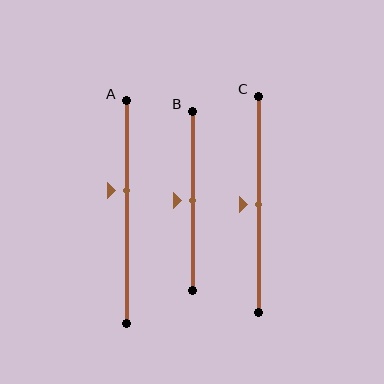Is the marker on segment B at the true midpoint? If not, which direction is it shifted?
Yes, the marker on segment B is at the true midpoint.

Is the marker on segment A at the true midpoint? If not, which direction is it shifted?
No, the marker on segment A is shifted upward by about 9% of the segment length.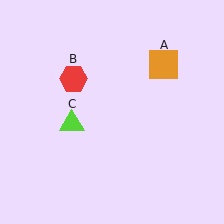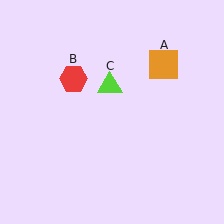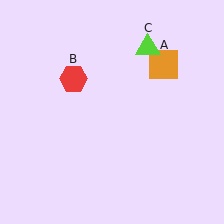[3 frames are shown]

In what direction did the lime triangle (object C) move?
The lime triangle (object C) moved up and to the right.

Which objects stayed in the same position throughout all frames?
Orange square (object A) and red hexagon (object B) remained stationary.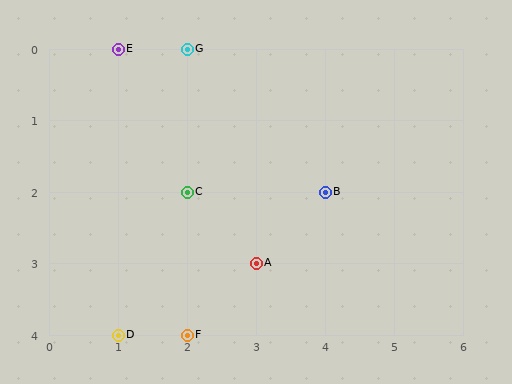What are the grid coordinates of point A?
Point A is at grid coordinates (3, 3).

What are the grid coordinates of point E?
Point E is at grid coordinates (1, 0).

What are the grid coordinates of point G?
Point G is at grid coordinates (2, 0).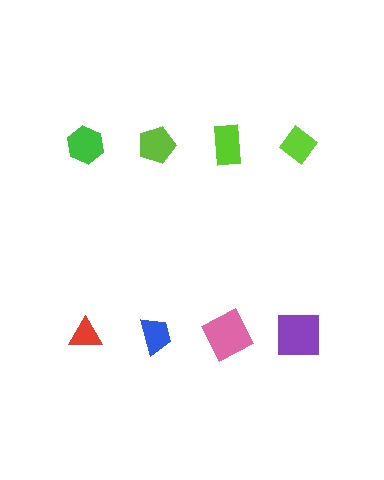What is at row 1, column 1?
A green hexagon.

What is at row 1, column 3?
A lime rectangle.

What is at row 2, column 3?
A pink square.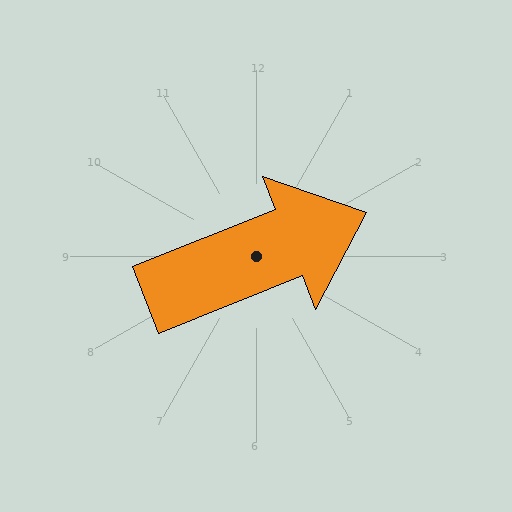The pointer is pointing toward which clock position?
Roughly 2 o'clock.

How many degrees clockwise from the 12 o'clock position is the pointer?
Approximately 68 degrees.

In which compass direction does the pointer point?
East.